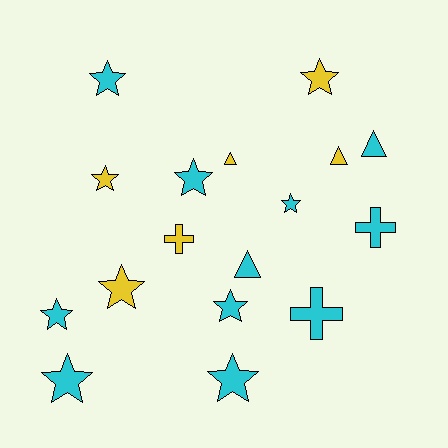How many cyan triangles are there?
There are 2 cyan triangles.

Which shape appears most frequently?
Star, with 10 objects.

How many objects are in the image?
There are 17 objects.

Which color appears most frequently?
Cyan, with 11 objects.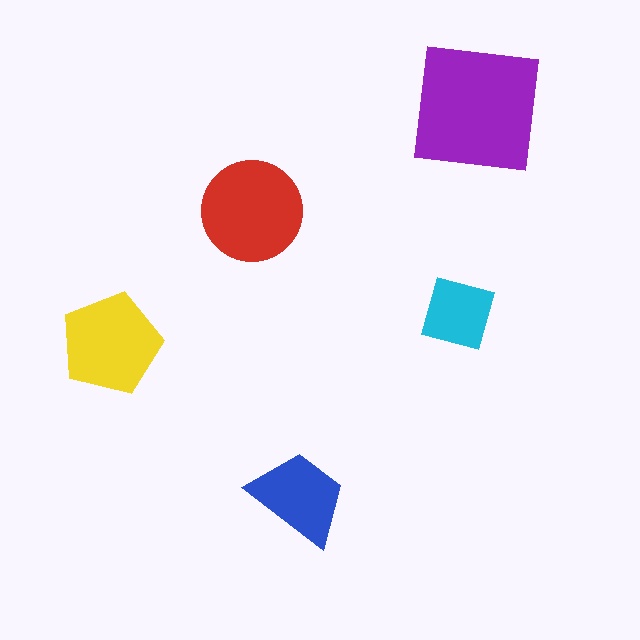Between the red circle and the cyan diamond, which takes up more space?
The red circle.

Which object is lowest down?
The blue trapezoid is bottommost.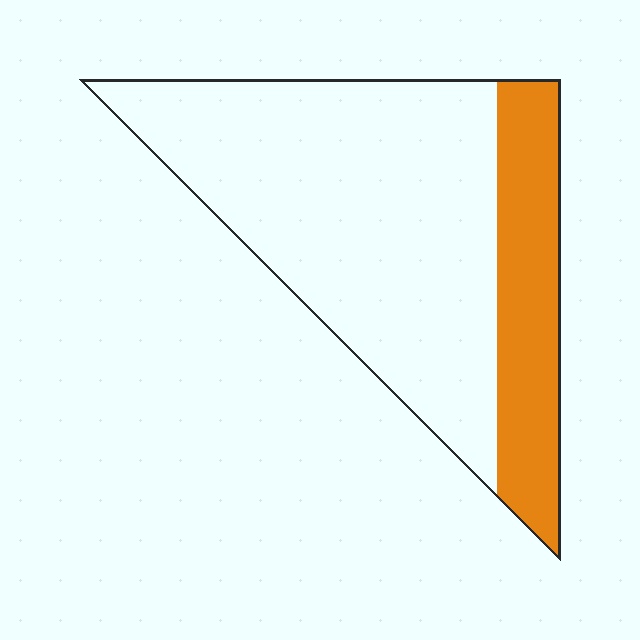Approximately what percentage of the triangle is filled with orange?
Approximately 25%.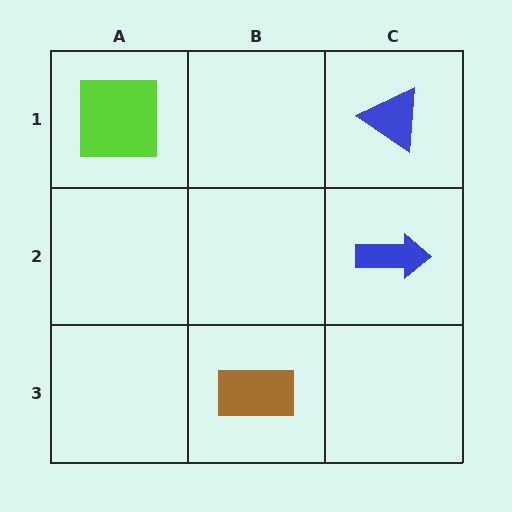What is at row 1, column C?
A blue triangle.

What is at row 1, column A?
A lime square.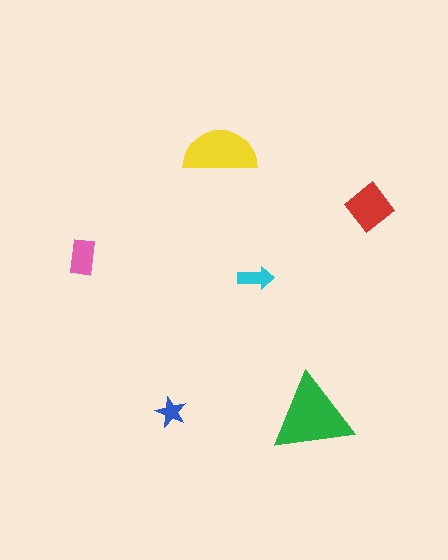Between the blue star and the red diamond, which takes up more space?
The red diamond.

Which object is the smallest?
The blue star.